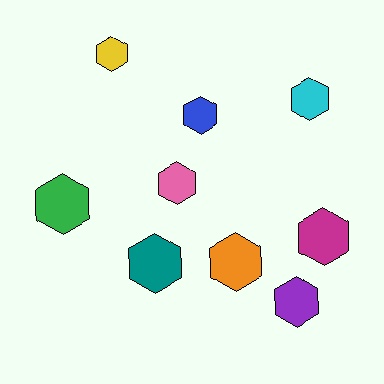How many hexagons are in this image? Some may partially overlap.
There are 9 hexagons.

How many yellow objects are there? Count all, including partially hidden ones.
There is 1 yellow object.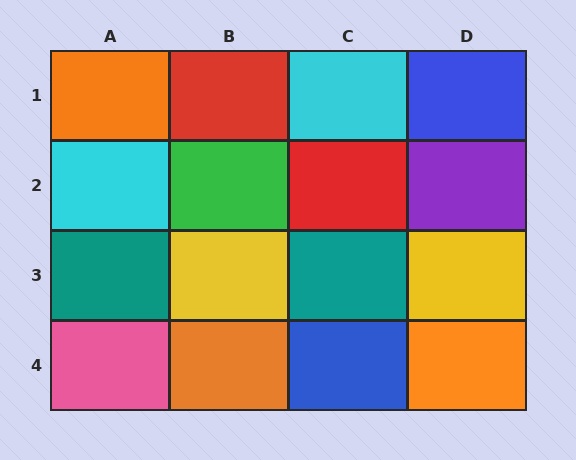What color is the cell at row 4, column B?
Orange.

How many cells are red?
2 cells are red.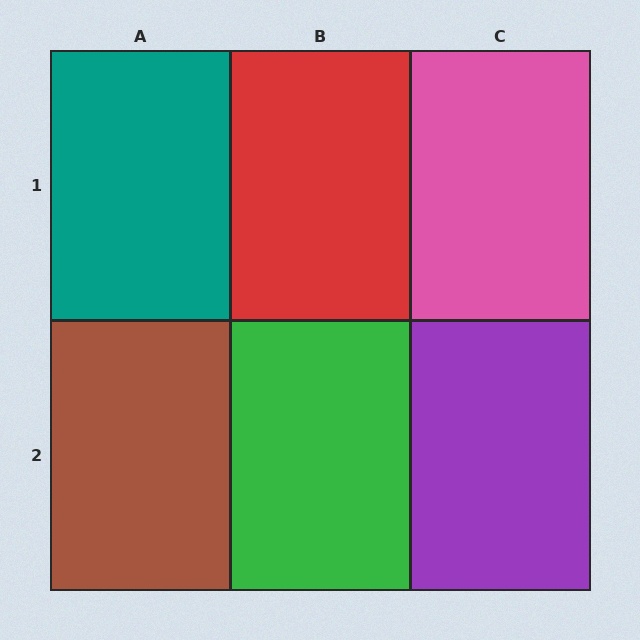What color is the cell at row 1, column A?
Teal.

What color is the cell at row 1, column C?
Pink.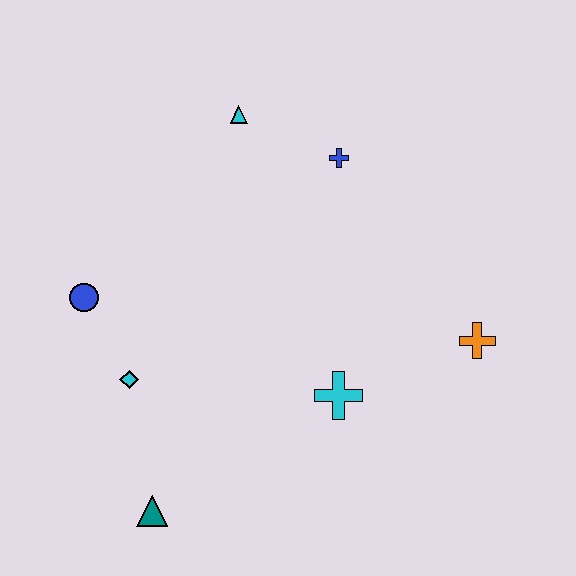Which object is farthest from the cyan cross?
The cyan triangle is farthest from the cyan cross.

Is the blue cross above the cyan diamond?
Yes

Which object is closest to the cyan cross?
The orange cross is closest to the cyan cross.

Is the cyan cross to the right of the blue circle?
Yes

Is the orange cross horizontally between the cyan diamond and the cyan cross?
No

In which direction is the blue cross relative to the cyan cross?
The blue cross is above the cyan cross.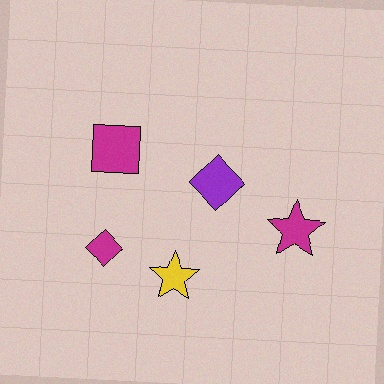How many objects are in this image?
There are 5 objects.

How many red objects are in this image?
There are no red objects.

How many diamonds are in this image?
There are 2 diamonds.